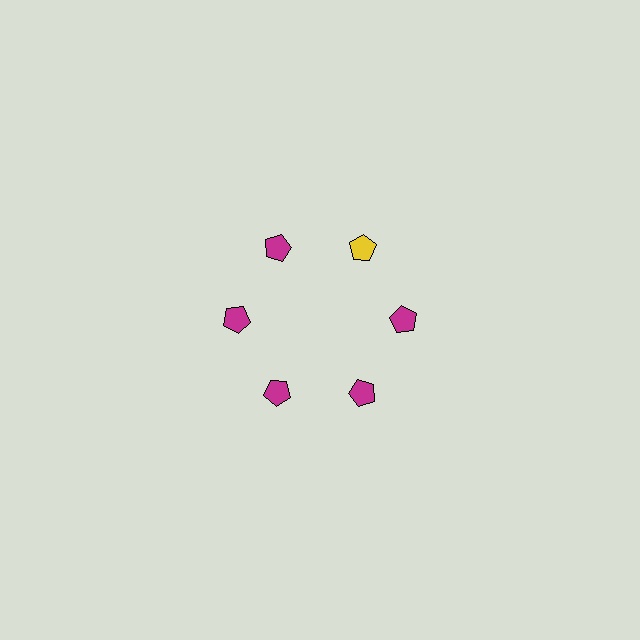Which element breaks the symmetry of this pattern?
The yellow pentagon at roughly the 1 o'clock position breaks the symmetry. All other shapes are magenta pentagons.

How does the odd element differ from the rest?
It has a different color: yellow instead of magenta.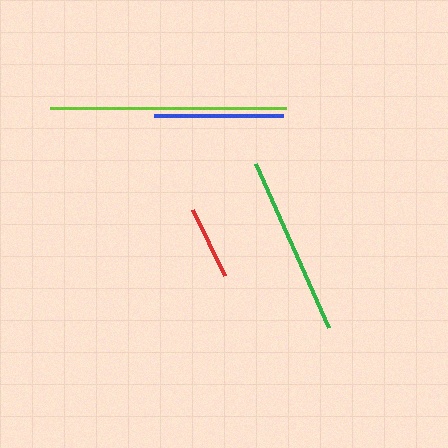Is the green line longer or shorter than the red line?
The green line is longer than the red line.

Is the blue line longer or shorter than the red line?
The blue line is longer than the red line.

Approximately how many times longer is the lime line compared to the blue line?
The lime line is approximately 1.8 times the length of the blue line.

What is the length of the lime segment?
The lime segment is approximately 236 pixels long.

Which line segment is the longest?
The lime line is the longest at approximately 236 pixels.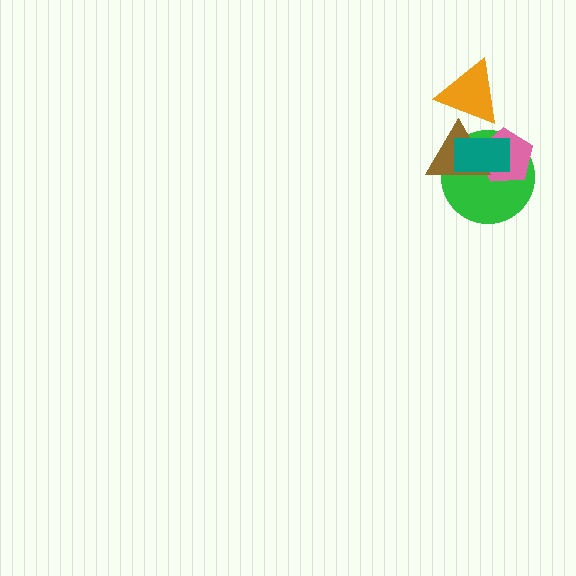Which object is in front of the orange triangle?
The brown triangle is in front of the orange triangle.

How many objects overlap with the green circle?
3 objects overlap with the green circle.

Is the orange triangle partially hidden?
Yes, it is partially covered by another shape.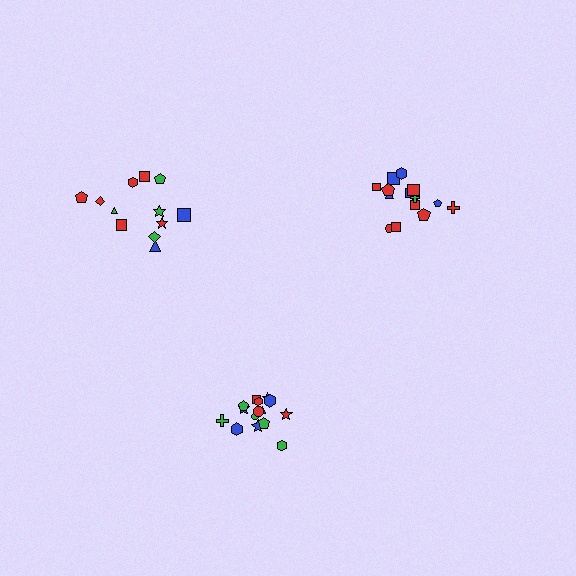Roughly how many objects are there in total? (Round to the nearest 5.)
Roughly 40 objects in total.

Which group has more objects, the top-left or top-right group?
The top-right group.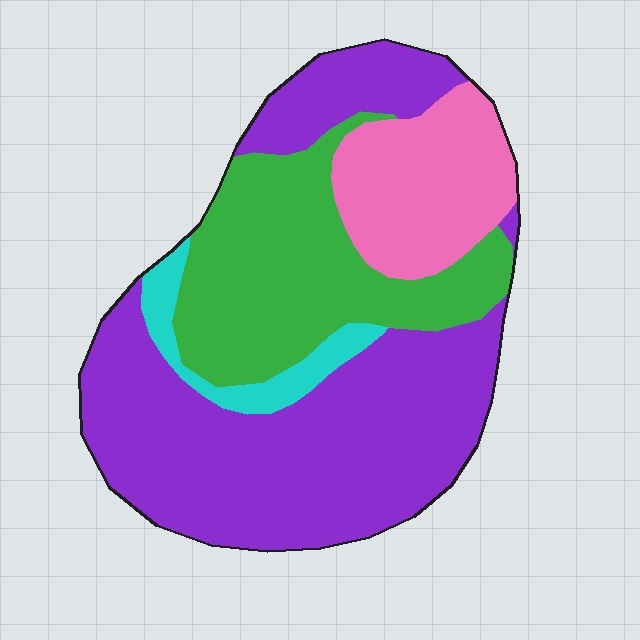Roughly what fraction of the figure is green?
Green covers 27% of the figure.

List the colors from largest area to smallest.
From largest to smallest: purple, green, pink, cyan.